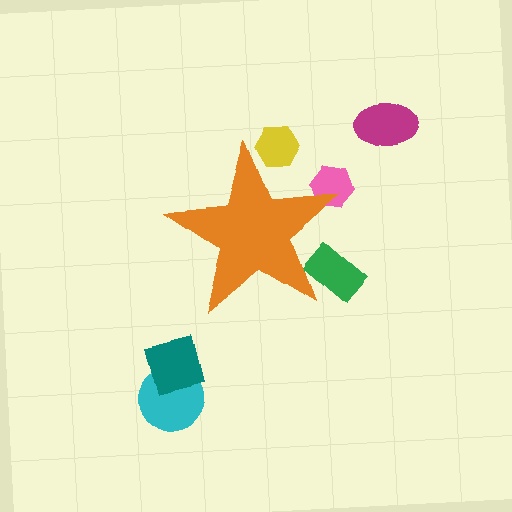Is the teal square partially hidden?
No, the teal square is fully visible.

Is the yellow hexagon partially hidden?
Yes, the yellow hexagon is partially hidden behind the orange star.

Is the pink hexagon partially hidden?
Yes, the pink hexagon is partially hidden behind the orange star.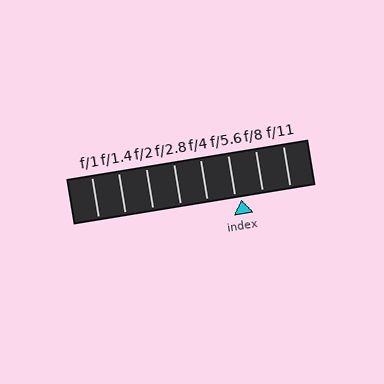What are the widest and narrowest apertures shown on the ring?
The widest aperture shown is f/1 and the narrowest is f/11.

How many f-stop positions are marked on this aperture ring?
There are 8 f-stop positions marked.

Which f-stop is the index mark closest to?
The index mark is closest to f/5.6.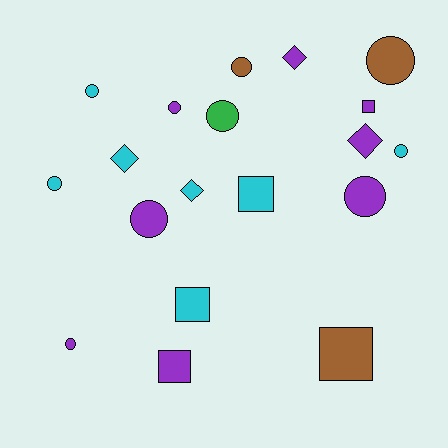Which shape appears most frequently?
Circle, with 10 objects.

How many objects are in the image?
There are 19 objects.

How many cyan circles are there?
There are 3 cyan circles.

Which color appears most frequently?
Purple, with 8 objects.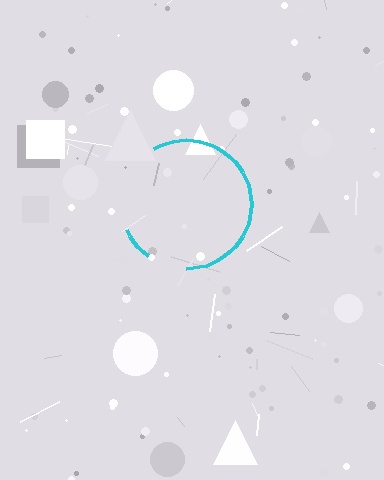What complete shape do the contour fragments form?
The contour fragments form a circle.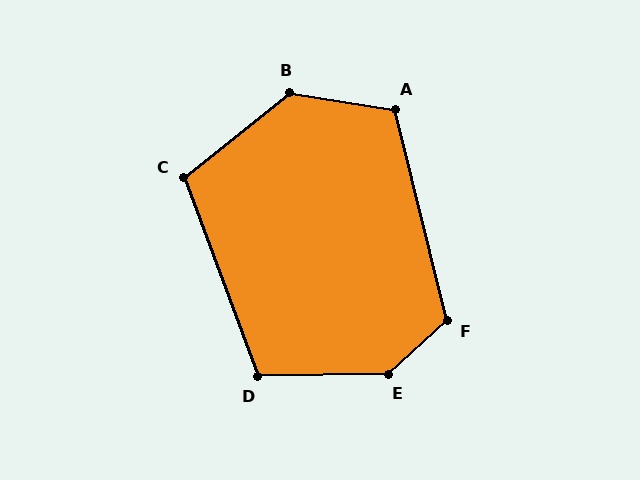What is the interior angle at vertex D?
Approximately 109 degrees (obtuse).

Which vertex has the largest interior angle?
E, at approximately 139 degrees.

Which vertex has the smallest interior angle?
C, at approximately 108 degrees.